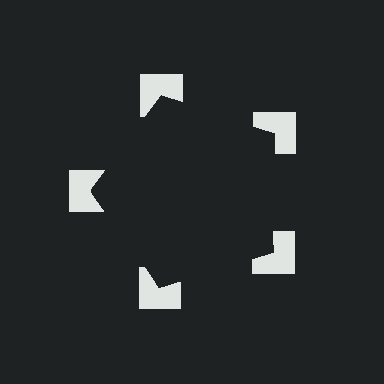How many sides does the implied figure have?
5 sides.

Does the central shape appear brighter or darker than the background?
It typically appears slightly darker than the background, even though no actual brightness change is drawn.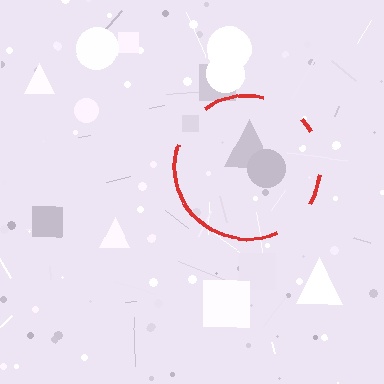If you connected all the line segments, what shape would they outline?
They would outline a circle.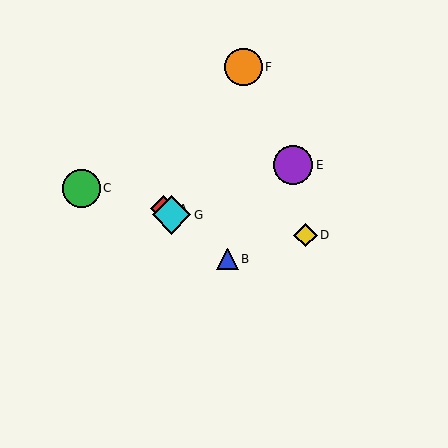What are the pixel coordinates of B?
Object B is at (227, 259).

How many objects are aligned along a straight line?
3 objects (A, B, G) are aligned along a straight line.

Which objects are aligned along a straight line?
Objects A, B, G are aligned along a straight line.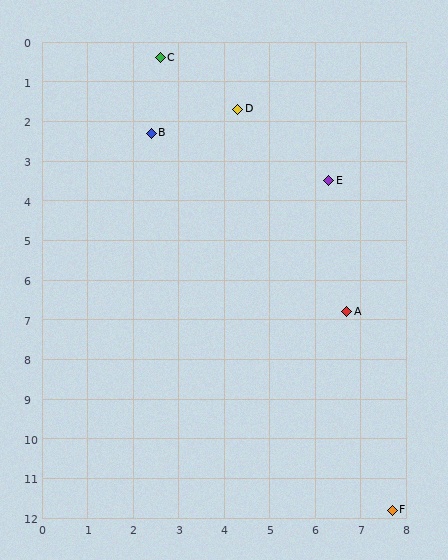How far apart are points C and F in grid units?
Points C and F are about 12.5 grid units apart.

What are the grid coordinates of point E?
Point E is at approximately (6.3, 3.5).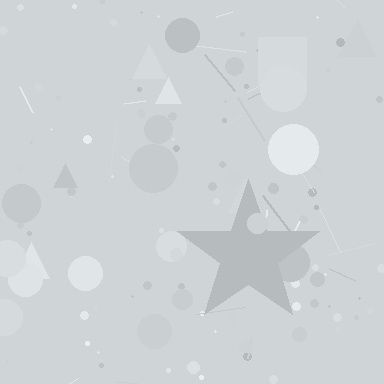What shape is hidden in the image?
A star is hidden in the image.